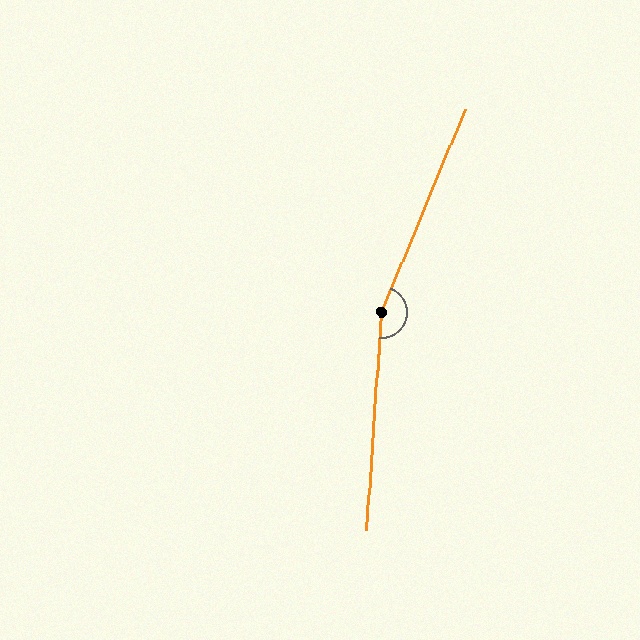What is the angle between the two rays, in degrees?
Approximately 161 degrees.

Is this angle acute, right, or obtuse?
It is obtuse.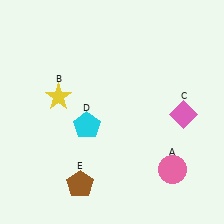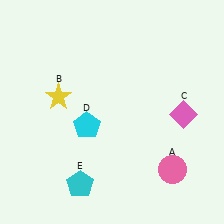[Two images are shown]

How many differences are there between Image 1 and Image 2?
There is 1 difference between the two images.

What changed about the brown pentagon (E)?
In Image 1, E is brown. In Image 2, it changed to cyan.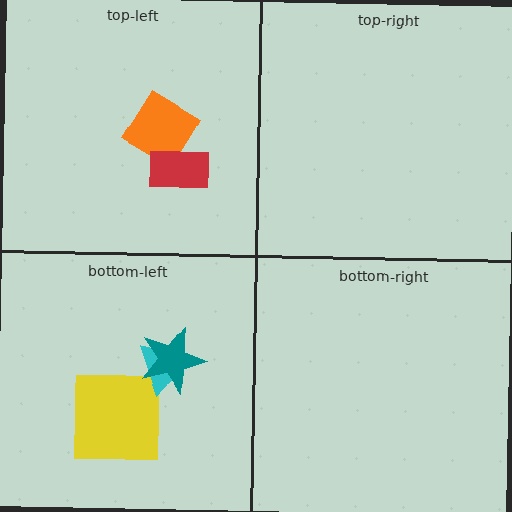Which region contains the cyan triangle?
The bottom-left region.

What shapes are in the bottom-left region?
The yellow square, the cyan triangle, the teal star.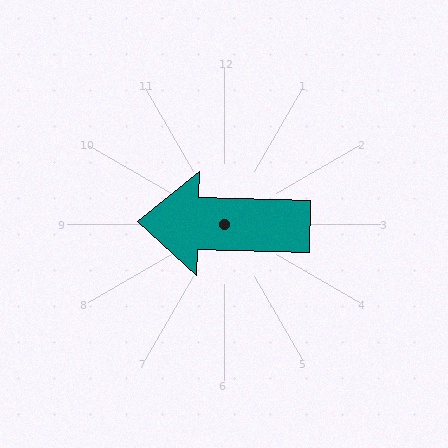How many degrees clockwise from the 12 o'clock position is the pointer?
Approximately 271 degrees.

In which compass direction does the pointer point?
West.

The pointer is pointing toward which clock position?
Roughly 9 o'clock.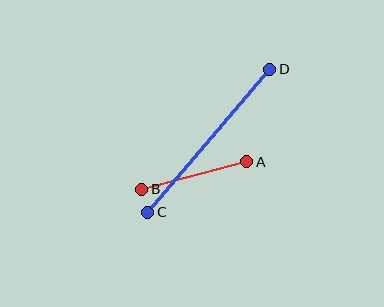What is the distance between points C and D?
The distance is approximately 188 pixels.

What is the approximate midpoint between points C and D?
The midpoint is at approximately (209, 141) pixels.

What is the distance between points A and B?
The distance is approximately 108 pixels.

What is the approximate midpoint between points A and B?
The midpoint is at approximately (194, 176) pixels.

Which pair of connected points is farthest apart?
Points C and D are farthest apart.